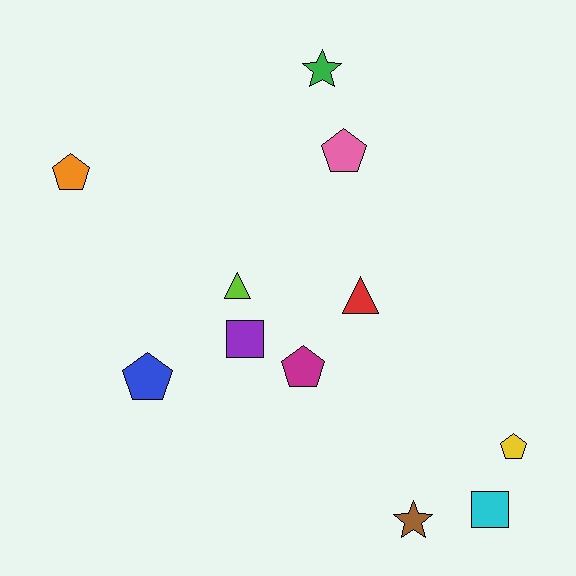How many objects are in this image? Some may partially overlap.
There are 11 objects.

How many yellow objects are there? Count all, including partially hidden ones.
There is 1 yellow object.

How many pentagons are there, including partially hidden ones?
There are 5 pentagons.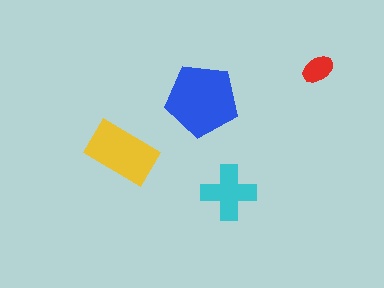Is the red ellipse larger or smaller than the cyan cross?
Smaller.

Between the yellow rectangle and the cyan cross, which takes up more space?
The yellow rectangle.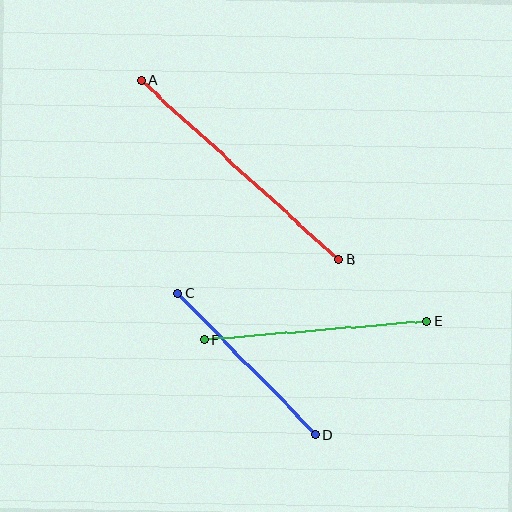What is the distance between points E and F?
The distance is approximately 224 pixels.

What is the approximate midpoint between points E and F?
The midpoint is at approximately (315, 331) pixels.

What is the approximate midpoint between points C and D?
The midpoint is at approximately (247, 364) pixels.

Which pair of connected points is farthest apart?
Points A and B are farthest apart.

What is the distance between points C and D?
The distance is approximately 197 pixels.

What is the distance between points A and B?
The distance is approximately 267 pixels.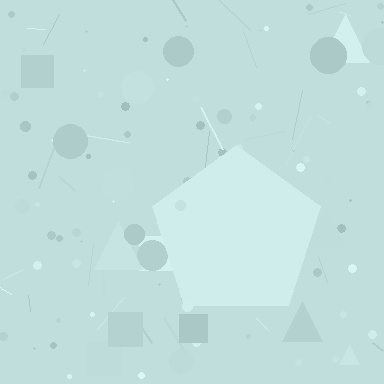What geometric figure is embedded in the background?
A pentagon is embedded in the background.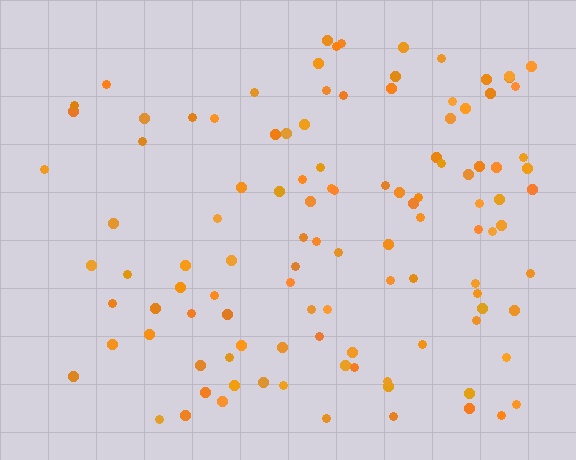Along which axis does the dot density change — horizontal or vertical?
Horizontal.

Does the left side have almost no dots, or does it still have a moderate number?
Still a moderate number, just noticeably fewer than the right.